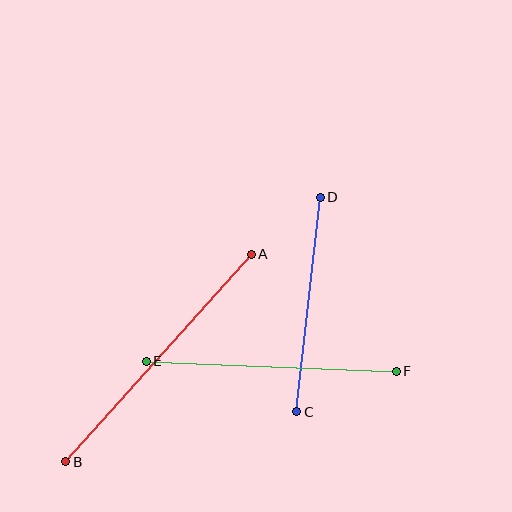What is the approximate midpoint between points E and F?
The midpoint is at approximately (271, 366) pixels.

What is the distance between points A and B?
The distance is approximately 278 pixels.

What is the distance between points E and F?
The distance is approximately 250 pixels.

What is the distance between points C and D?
The distance is approximately 216 pixels.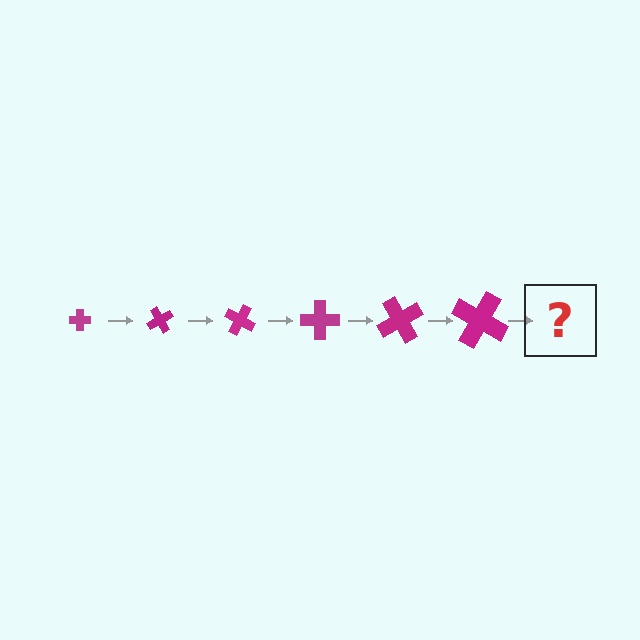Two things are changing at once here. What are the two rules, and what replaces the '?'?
The two rules are that the cross grows larger each step and it rotates 60 degrees each step. The '?' should be a cross, larger than the previous one and rotated 360 degrees from the start.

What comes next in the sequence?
The next element should be a cross, larger than the previous one and rotated 360 degrees from the start.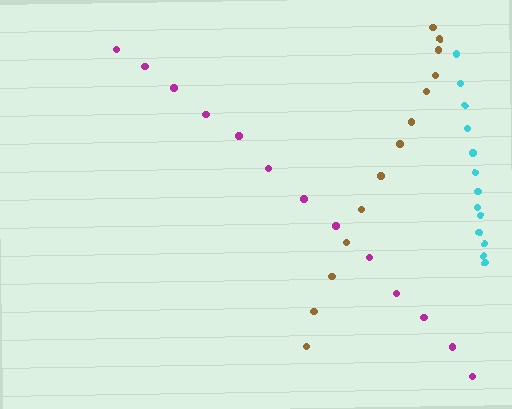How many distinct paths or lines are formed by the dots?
There are 3 distinct paths.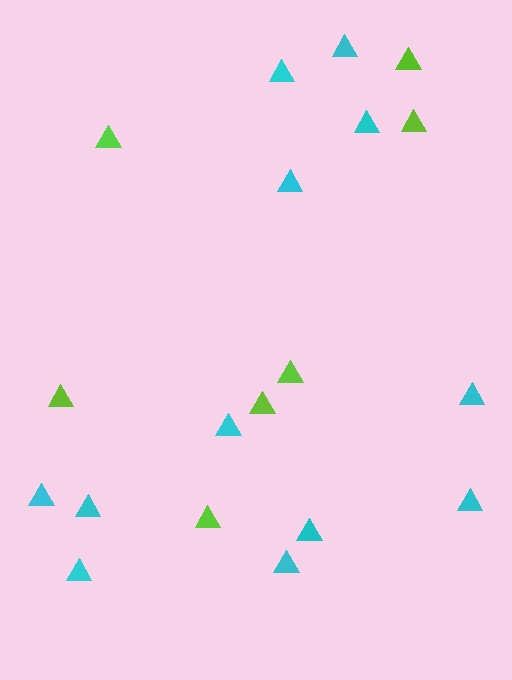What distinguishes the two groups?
There are 2 groups: one group of lime triangles (7) and one group of cyan triangles (12).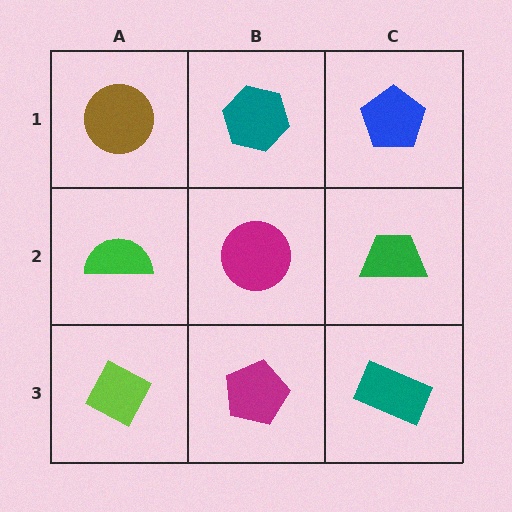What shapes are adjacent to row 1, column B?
A magenta circle (row 2, column B), a brown circle (row 1, column A), a blue pentagon (row 1, column C).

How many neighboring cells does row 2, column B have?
4.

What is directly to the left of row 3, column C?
A magenta pentagon.